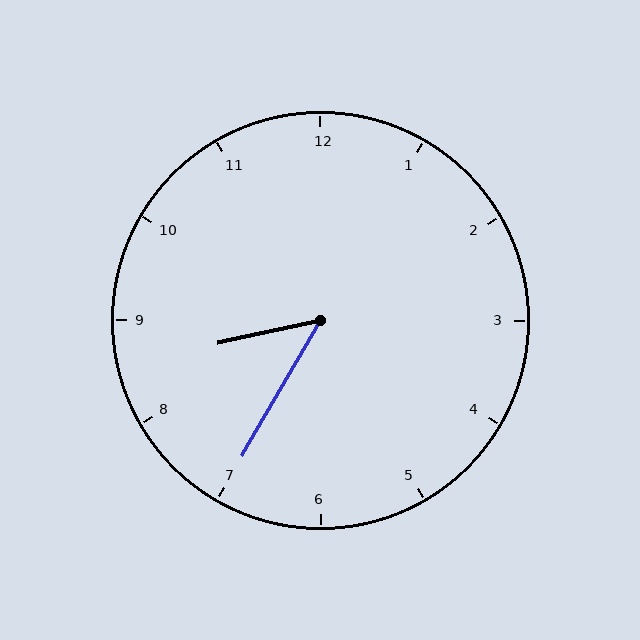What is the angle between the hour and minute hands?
Approximately 48 degrees.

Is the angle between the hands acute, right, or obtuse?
It is acute.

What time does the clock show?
8:35.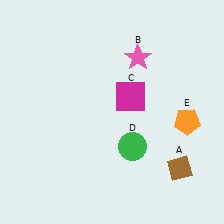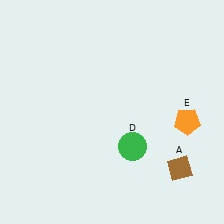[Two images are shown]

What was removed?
The pink star (B), the magenta square (C) were removed in Image 2.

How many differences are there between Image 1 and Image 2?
There are 2 differences between the two images.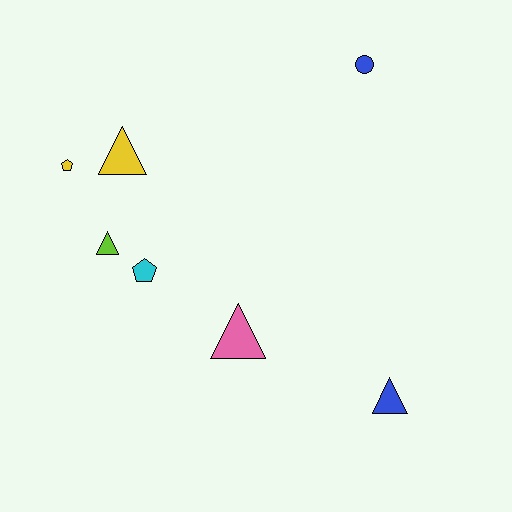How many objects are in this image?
There are 7 objects.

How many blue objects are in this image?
There are 2 blue objects.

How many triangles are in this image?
There are 4 triangles.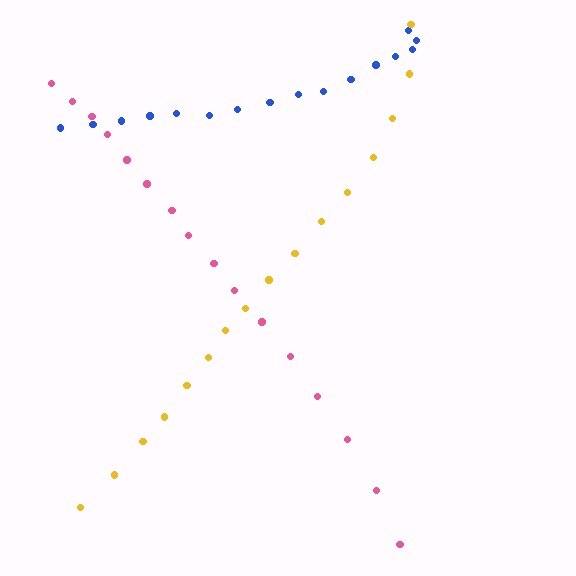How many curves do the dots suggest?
There are 3 distinct paths.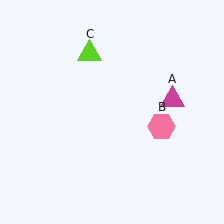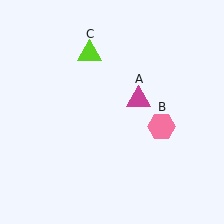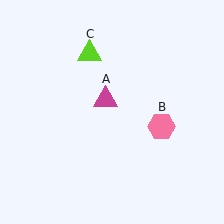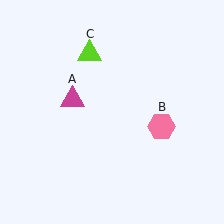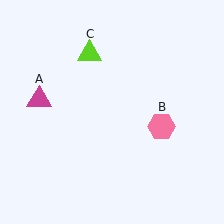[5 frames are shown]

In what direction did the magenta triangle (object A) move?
The magenta triangle (object A) moved left.